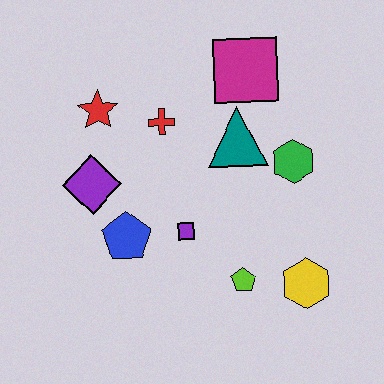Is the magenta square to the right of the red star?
Yes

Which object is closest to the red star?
The red cross is closest to the red star.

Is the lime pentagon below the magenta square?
Yes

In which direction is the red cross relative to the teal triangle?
The red cross is to the left of the teal triangle.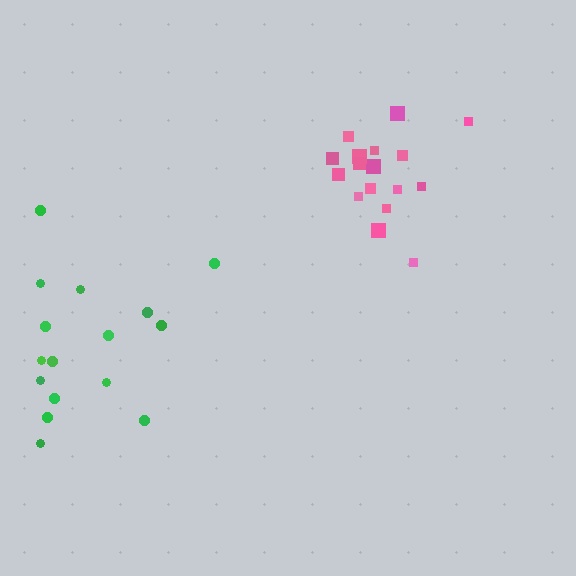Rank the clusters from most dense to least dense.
pink, green.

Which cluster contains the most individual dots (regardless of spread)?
Pink (17).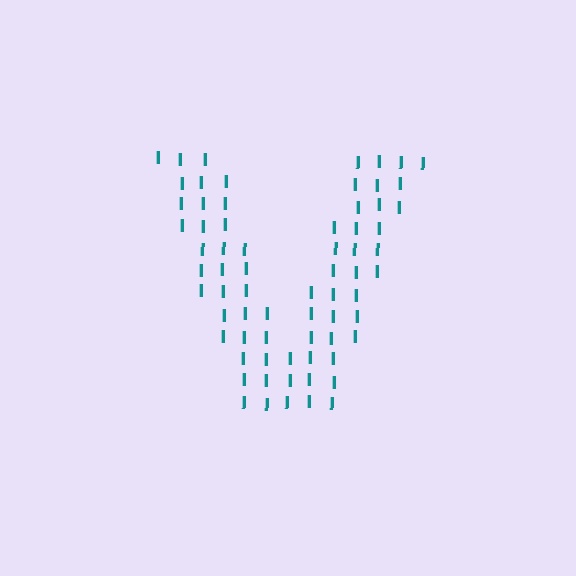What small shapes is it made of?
It is made of small letter I's.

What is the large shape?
The large shape is the letter V.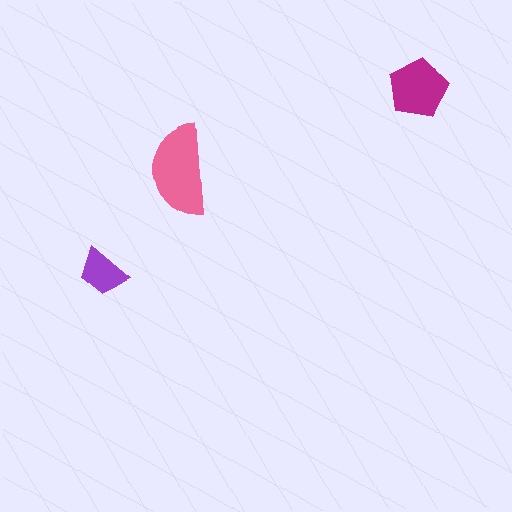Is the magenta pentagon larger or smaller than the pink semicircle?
Smaller.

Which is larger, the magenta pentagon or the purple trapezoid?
The magenta pentagon.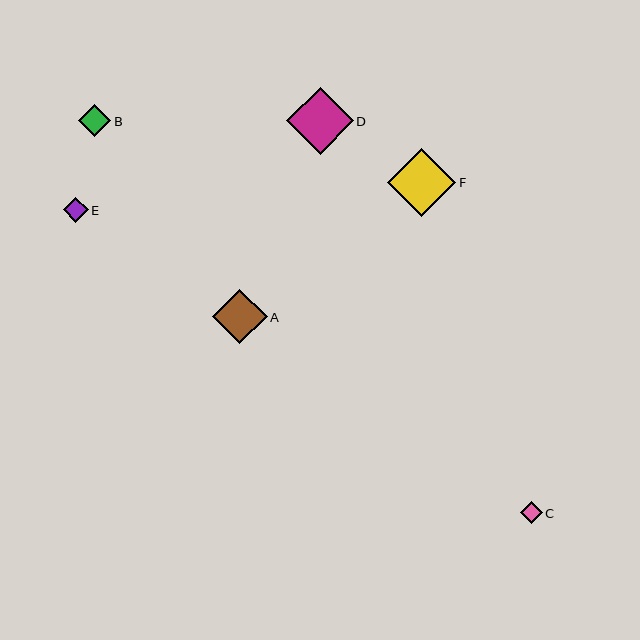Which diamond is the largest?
Diamond F is the largest with a size of approximately 69 pixels.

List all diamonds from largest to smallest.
From largest to smallest: F, D, A, B, E, C.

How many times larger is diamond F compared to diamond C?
Diamond F is approximately 3.1 times the size of diamond C.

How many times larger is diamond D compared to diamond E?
Diamond D is approximately 2.6 times the size of diamond E.